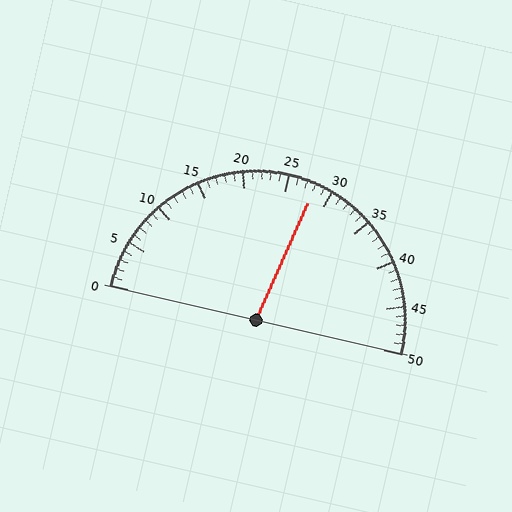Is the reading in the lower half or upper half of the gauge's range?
The reading is in the upper half of the range (0 to 50).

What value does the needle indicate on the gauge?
The needle indicates approximately 28.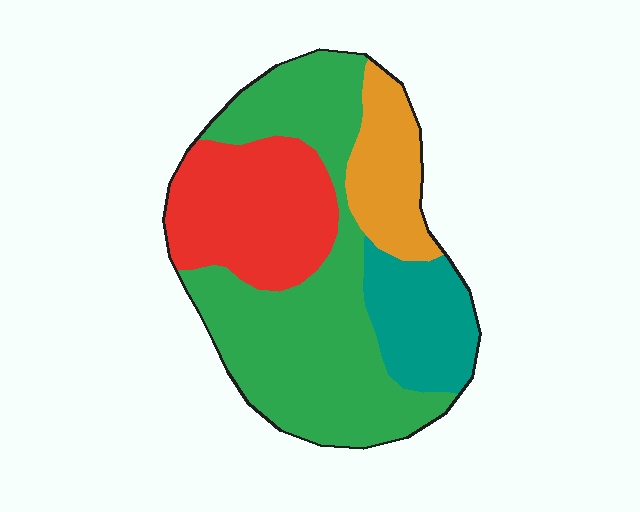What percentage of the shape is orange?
Orange covers about 15% of the shape.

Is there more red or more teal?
Red.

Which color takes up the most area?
Green, at roughly 50%.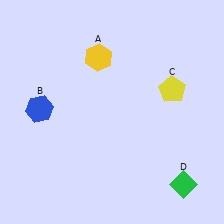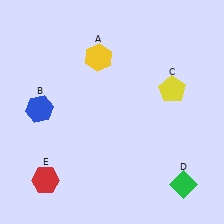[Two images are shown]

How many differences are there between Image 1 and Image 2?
There is 1 difference between the two images.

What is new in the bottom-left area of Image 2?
A red hexagon (E) was added in the bottom-left area of Image 2.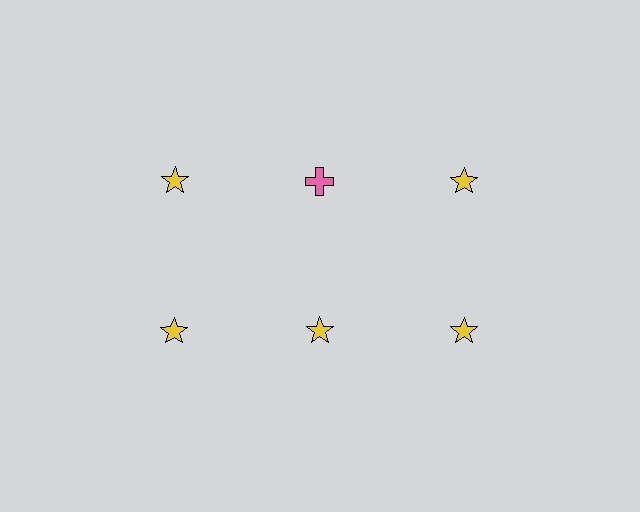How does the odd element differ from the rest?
It differs in both color (pink instead of yellow) and shape (cross instead of star).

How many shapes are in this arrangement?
There are 6 shapes arranged in a grid pattern.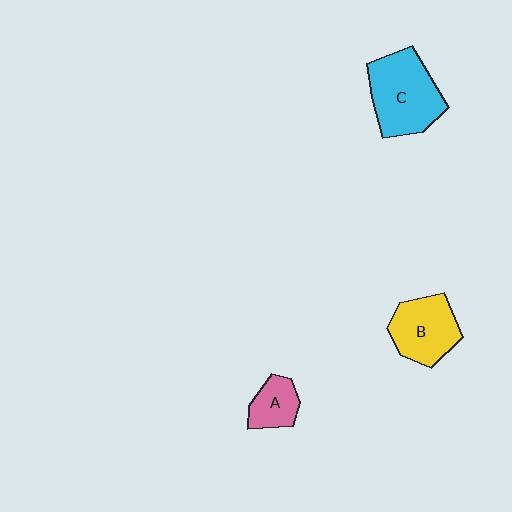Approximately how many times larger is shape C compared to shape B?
Approximately 1.3 times.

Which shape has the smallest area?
Shape A (pink).